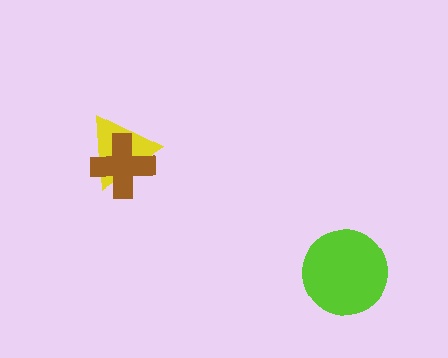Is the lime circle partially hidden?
No, no other shape covers it.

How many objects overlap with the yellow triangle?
1 object overlaps with the yellow triangle.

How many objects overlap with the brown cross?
1 object overlaps with the brown cross.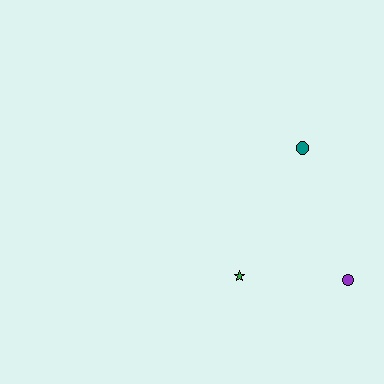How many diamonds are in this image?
There are no diamonds.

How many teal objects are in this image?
There is 1 teal object.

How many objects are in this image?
There are 3 objects.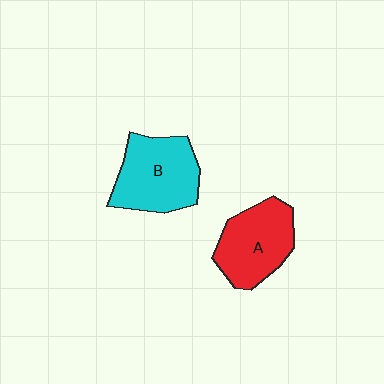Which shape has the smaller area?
Shape A (red).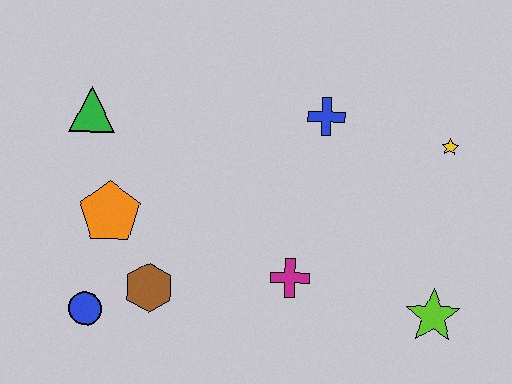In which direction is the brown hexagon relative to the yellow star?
The brown hexagon is to the left of the yellow star.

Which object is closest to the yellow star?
The blue cross is closest to the yellow star.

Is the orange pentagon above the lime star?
Yes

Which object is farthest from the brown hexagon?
The yellow star is farthest from the brown hexagon.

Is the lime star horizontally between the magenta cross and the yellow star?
Yes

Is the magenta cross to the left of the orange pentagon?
No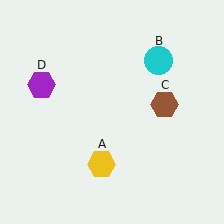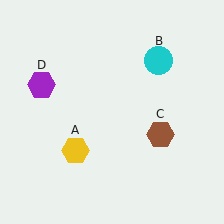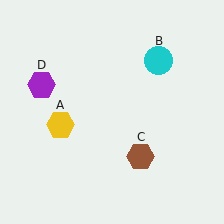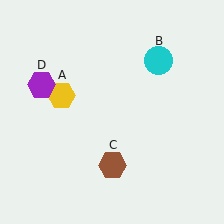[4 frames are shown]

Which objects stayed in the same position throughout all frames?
Cyan circle (object B) and purple hexagon (object D) remained stationary.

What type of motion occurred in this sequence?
The yellow hexagon (object A), brown hexagon (object C) rotated clockwise around the center of the scene.